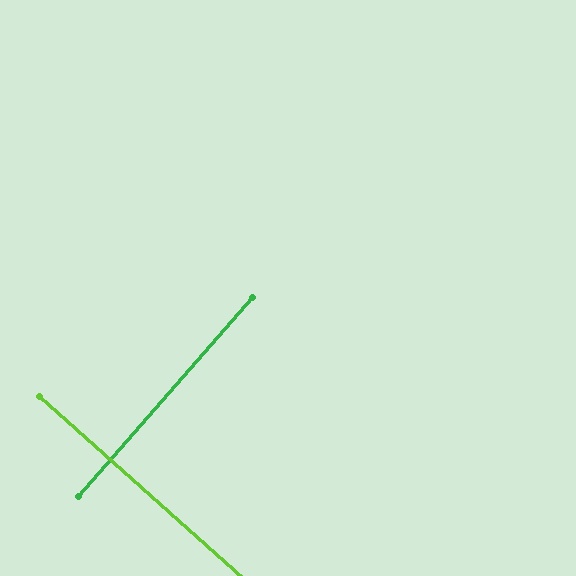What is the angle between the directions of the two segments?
Approximately 89 degrees.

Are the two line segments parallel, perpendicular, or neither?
Perpendicular — they meet at approximately 89°.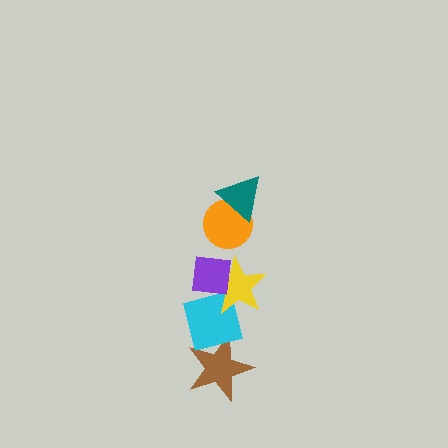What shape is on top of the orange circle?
The teal triangle is on top of the orange circle.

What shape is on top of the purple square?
The orange circle is on top of the purple square.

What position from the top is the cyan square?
The cyan square is 5th from the top.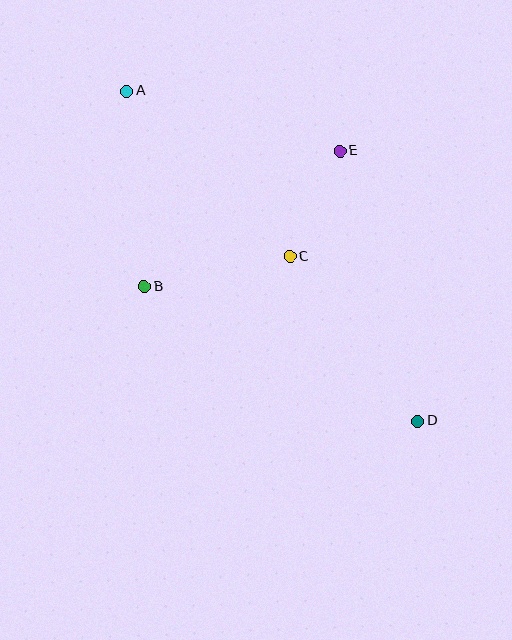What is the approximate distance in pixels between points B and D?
The distance between B and D is approximately 305 pixels.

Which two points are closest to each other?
Points C and E are closest to each other.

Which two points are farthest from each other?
Points A and D are farthest from each other.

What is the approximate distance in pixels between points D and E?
The distance between D and E is approximately 281 pixels.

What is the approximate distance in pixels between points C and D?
The distance between C and D is approximately 209 pixels.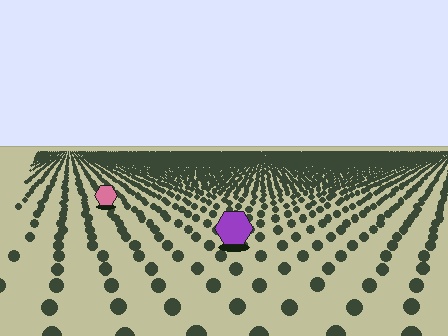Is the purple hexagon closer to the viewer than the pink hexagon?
Yes. The purple hexagon is closer — you can tell from the texture gradient: the ground texture is coarser near it.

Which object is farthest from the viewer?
The pink hexagon is farthest from the viewer. It appears smaller and the ground texture around it is denser.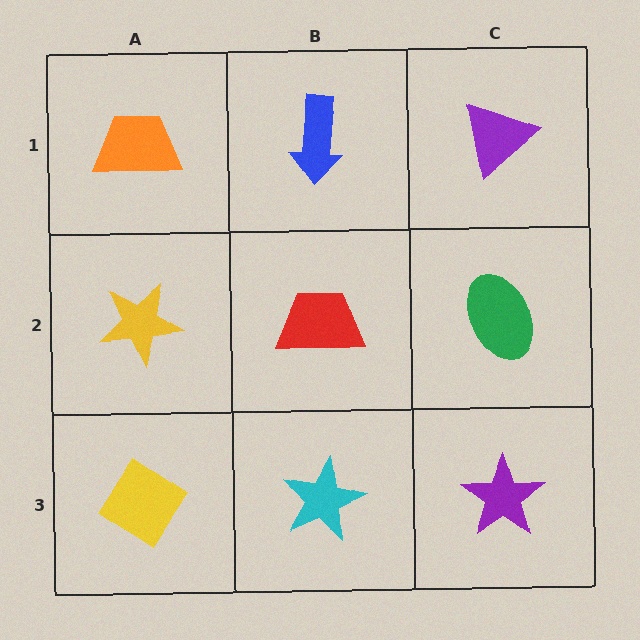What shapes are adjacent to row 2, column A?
An orange trapezoid (row 1, column A), a yellow diamond (row 3, column A), a red trapezoid (row 2, column B).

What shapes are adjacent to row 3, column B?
A red trapezoid (row 2, column B), a yellow diamond (row 3, column A), a purple star (row 3, column C).